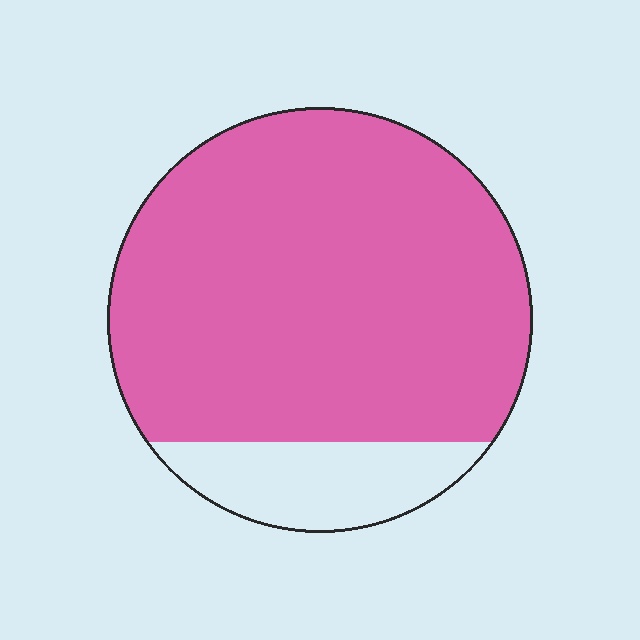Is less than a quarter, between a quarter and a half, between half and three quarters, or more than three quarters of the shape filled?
More than three quarters.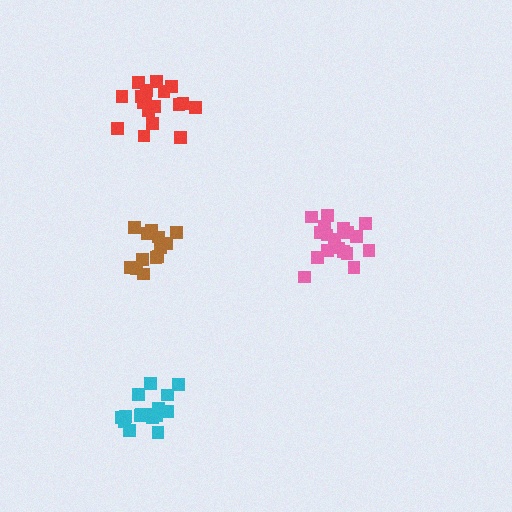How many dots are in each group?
Group 1: 16 dots, Group 2: 19 dots, Group 3: 13 dots, Group 4: 19 dots (67 total).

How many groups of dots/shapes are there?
There are 4 groups.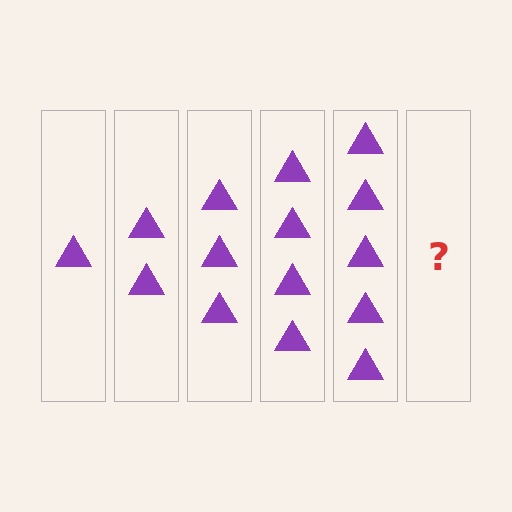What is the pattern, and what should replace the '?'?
The pattern is that each step adds one more triangle. The '?' should be 6 triangles.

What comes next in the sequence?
The next element should be 6 triangles.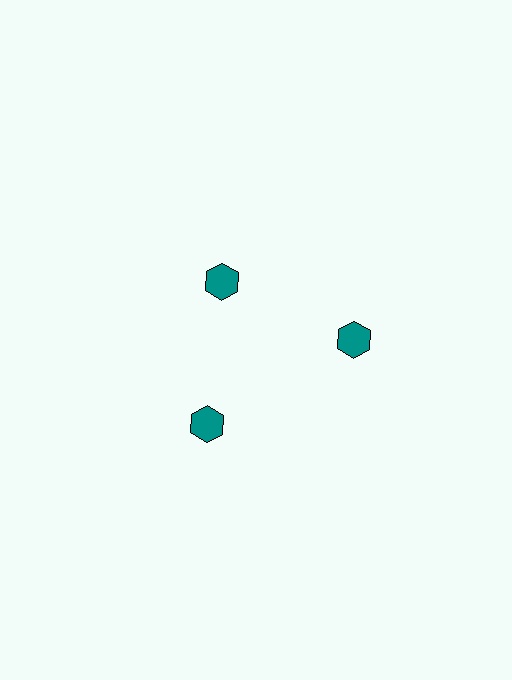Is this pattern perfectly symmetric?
No. The 3 teal hexagons are arranged in a ring, but one element near the 11 o'clock position is pulled inward toward the center, breaking the 3-fold rotational symmetry.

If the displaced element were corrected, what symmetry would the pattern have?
It would have 3-fold rotational symmetry — the pattern would map onto itself every 120 degrees.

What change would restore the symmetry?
The symmetry would be restored by moving it outward, back onto the ring so that all 3 hexagons sit at equal angles and equal distance from the center.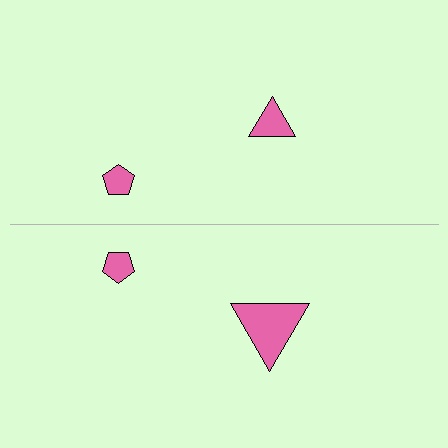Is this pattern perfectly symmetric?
No, the pattern is not perfectly symmetric. The pink triangle on the bottom side has a different size than its mirror counterpart.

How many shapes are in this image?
There are 4 shapes in this image.